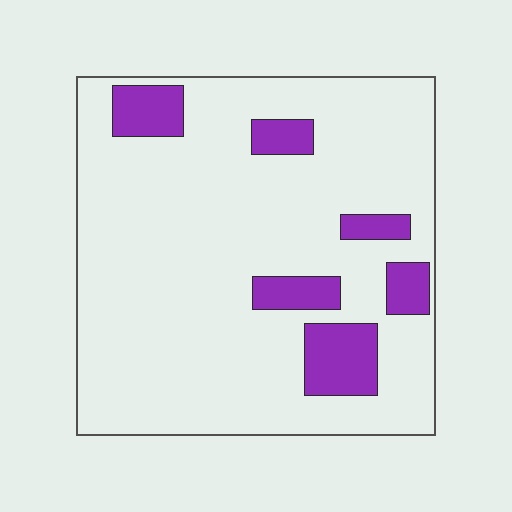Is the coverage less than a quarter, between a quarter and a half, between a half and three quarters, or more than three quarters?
Less than a quarter.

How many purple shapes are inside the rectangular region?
6.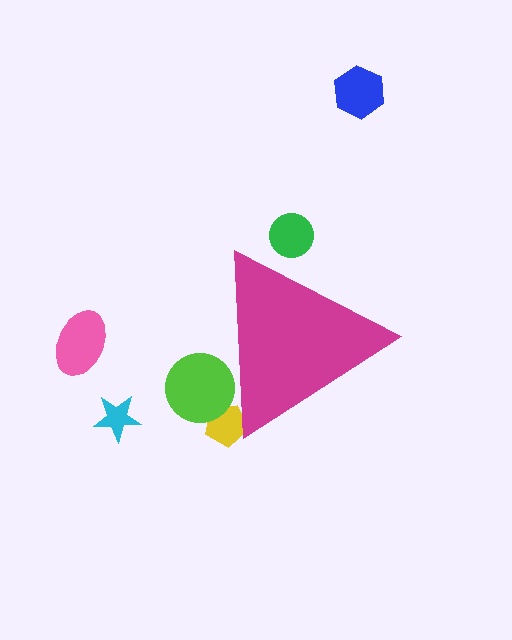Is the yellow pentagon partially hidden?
Yes, the yellow pentagon is partially hidden behind the magenta triangle.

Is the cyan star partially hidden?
No, the cyan star is fully visible.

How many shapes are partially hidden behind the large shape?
3 shapes are partially hidden.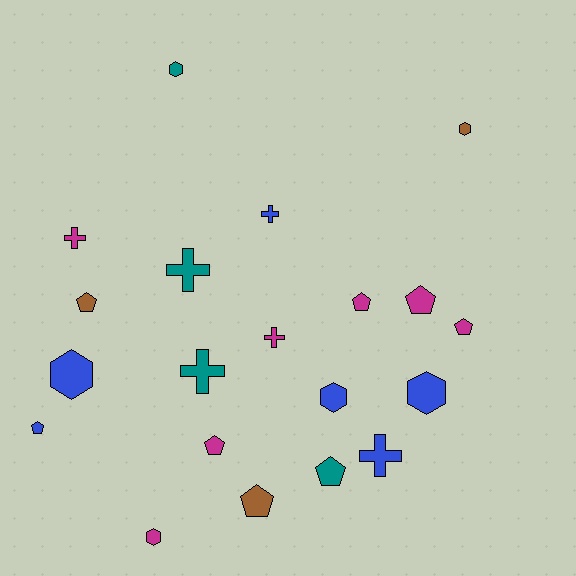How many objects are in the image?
There are 20 objects.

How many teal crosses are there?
There are 2 teal crosses.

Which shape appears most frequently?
Pentagon, with 8 objects.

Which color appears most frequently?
Magenta, with 7 objects.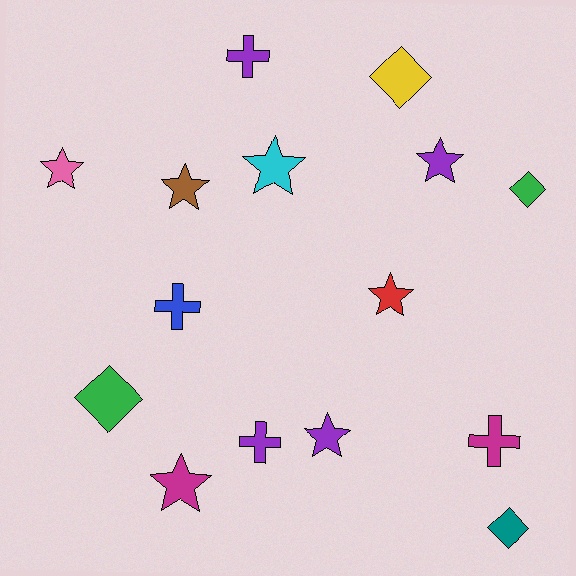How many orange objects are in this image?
There are no orange objects.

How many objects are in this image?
There are 15 objects.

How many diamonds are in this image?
There are 4 diamonds.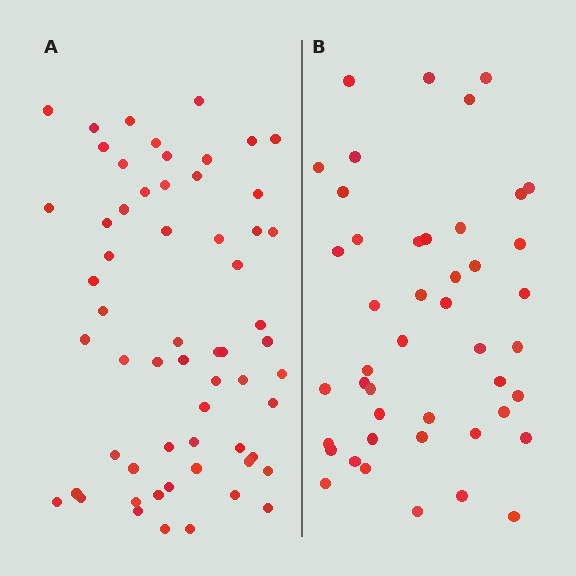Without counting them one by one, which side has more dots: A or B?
Region A (the left region) has more dots.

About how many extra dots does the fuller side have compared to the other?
Region A has approximately 15 more dots than region B.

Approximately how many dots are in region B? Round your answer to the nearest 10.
About 40 dots. (The exact count is 45, which rounds to 40.)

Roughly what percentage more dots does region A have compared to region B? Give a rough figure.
About 35% more.